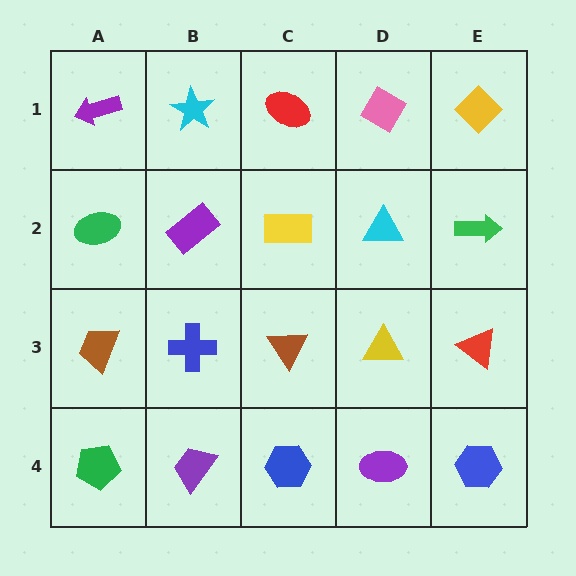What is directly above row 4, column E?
A red triangle.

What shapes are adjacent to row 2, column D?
A pink diamond (row 1, column D), a yellow triangle (row 3, column D), a yellow rectangle (row 2, column C), a green arrow (row 2, column E).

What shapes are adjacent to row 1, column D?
A cyan triangle (row 2, column D), a red ellipse (row 1, column C), a yellow diamond (row 1, column E).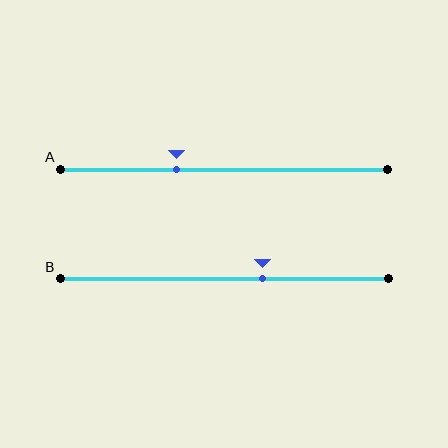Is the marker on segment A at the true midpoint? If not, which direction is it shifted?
No, the marker on segment A is shifted to the left by about 14% of the segment length.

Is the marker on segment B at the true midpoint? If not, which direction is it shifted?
No, the marker on segment B is shifted to the right by about 12% of the segment length.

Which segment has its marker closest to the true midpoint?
Segment B has its marker closest to the true midpoint.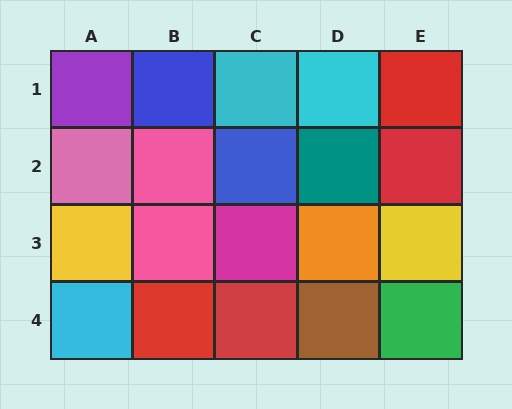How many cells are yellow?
2 cells are yellow.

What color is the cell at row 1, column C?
Cyan.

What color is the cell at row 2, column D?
Teal.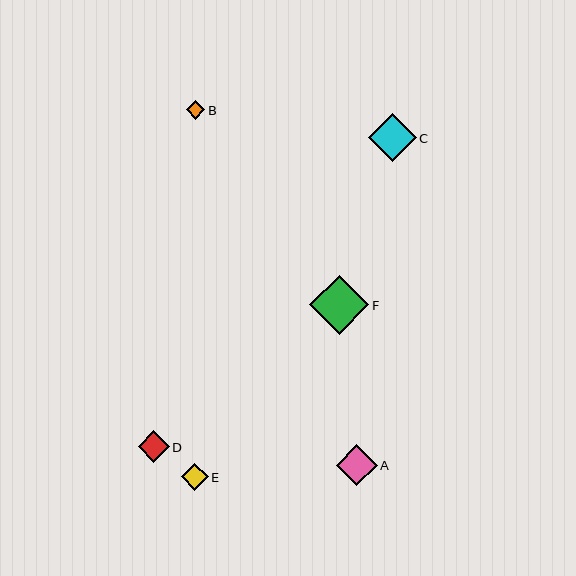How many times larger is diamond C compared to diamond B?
Diamond C is approximately 2.6 times the size of diamond B.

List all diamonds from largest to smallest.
From largest to smallest: F, C, A, D, E, B.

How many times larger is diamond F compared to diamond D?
Diamond F is approximately 1.9 times the size of diamond D.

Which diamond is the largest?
Diamond F is the largest with a size of approximately 59 pixels.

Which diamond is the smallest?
Diamond B is the smallest with a size of approximately 18 pixels.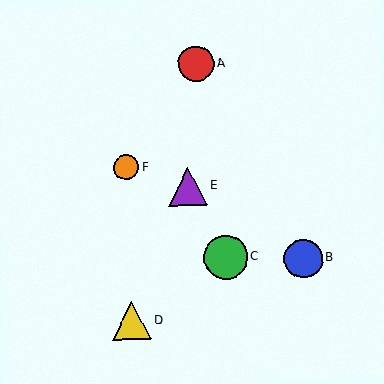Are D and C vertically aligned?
No, D is at x≈132 and C is at x≈226.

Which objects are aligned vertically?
Objects D, F are aligned vertically.